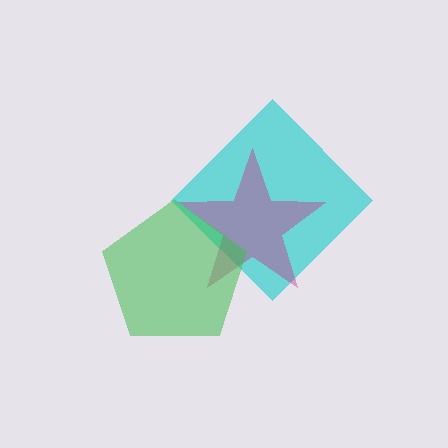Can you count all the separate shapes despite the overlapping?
Yes, there are 3 separate shapes.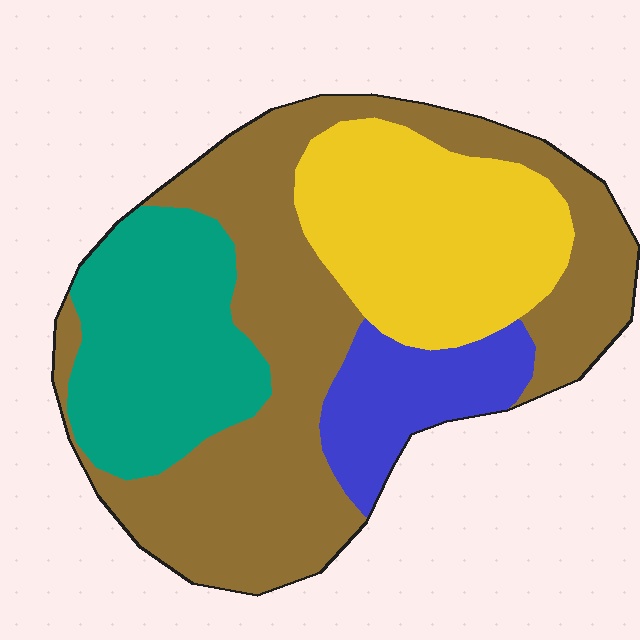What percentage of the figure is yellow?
Yellow covers 24% of the figure.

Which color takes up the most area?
Brown, at roughly 45%.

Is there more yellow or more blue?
Yellow.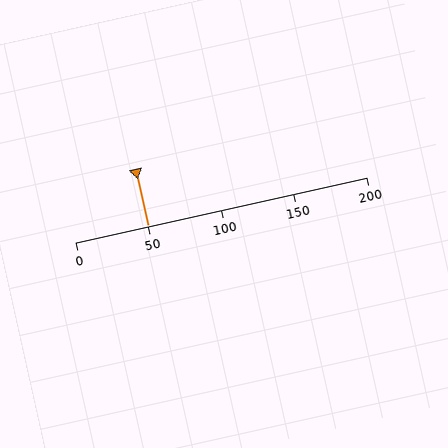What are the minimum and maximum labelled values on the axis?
The axis runs from 0 to 200.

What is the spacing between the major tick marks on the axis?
The major ticks are spaced 50 apart.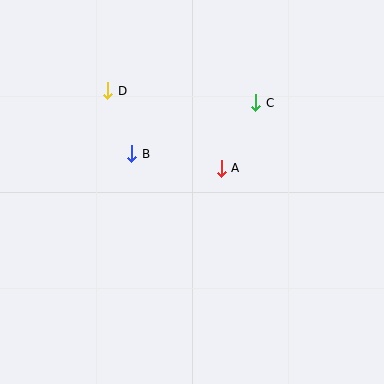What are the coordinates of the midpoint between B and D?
The midpoint between B and D is at (120, 122).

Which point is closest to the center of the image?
Point A at (221, 168) is closest to the center.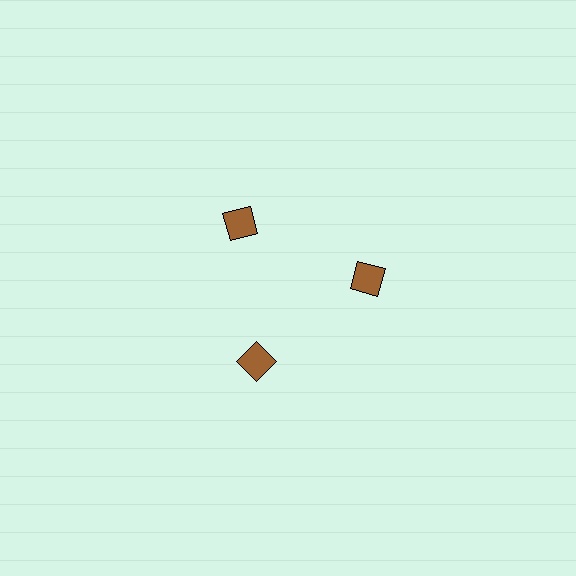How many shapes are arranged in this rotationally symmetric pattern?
There are 3 shapes, arranged in 3 groups of 1.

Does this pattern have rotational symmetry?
Yes, this pattern has 3-fold rotational symmetry. It looks the same after rotating 120 degrees around the center.